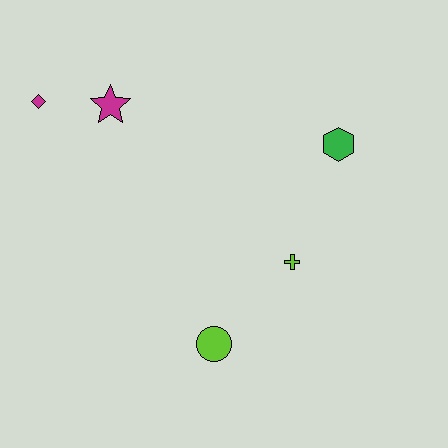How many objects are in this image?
There are 5 objects.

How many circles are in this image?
There is 1 circle.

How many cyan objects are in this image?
There are no cyan objects.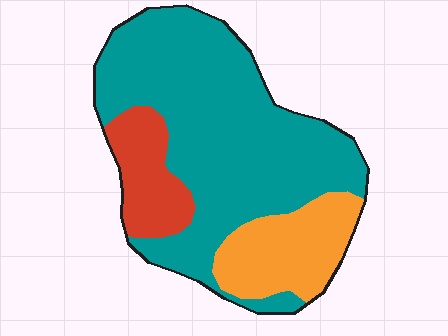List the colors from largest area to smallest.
From largest to smallest: teal, orange, red.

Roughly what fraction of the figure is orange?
Orange covers 19% of the figure.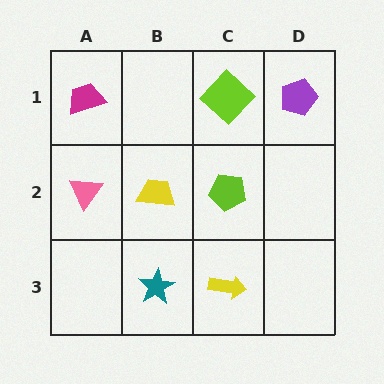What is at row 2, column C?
A lime pentagon.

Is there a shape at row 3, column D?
No, that cell is empty.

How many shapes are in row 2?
3 shapes.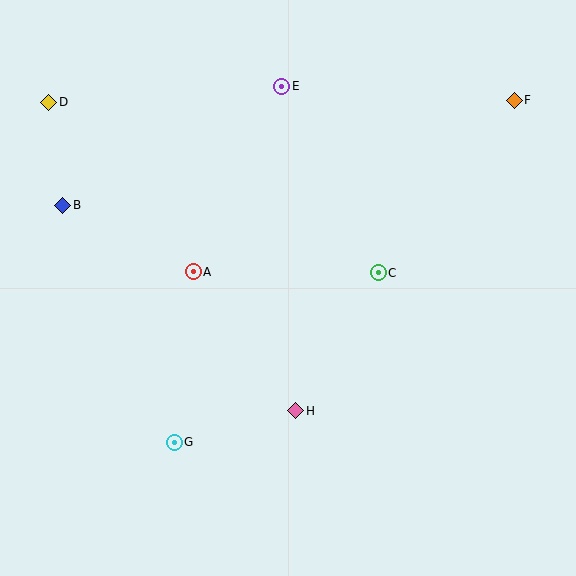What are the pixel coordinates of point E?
Point E is at (282, 86).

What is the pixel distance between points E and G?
The distance between E and G is 372 pixels.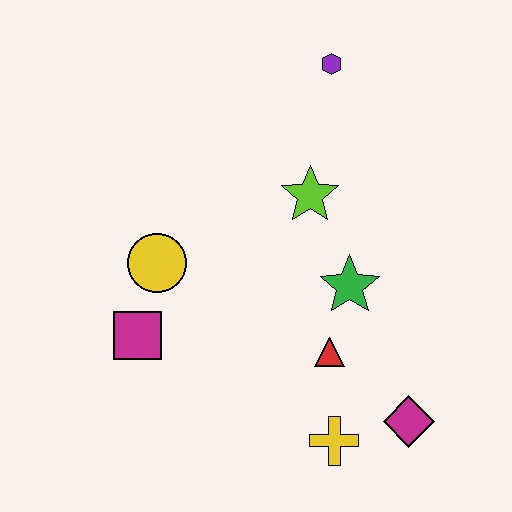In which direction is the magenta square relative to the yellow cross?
The magenta square is to the left of the yellow cross.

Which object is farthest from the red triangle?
The purple hexagon is farthest from the red triangle.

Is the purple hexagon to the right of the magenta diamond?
No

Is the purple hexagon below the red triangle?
No